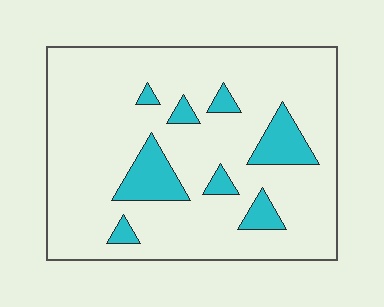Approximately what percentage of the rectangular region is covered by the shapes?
Approximately 15%.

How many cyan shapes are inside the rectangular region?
8.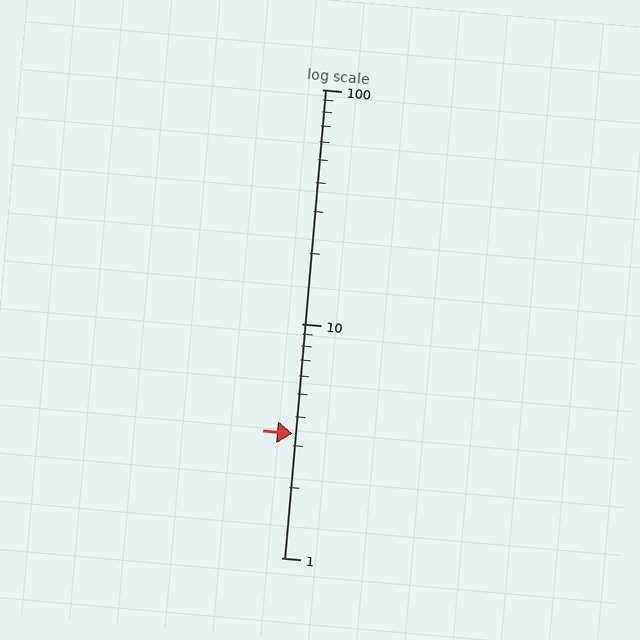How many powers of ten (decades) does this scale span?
The scale spans 2 decades, from 1 to 100.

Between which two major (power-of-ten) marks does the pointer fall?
The pointer is between 1 and 10.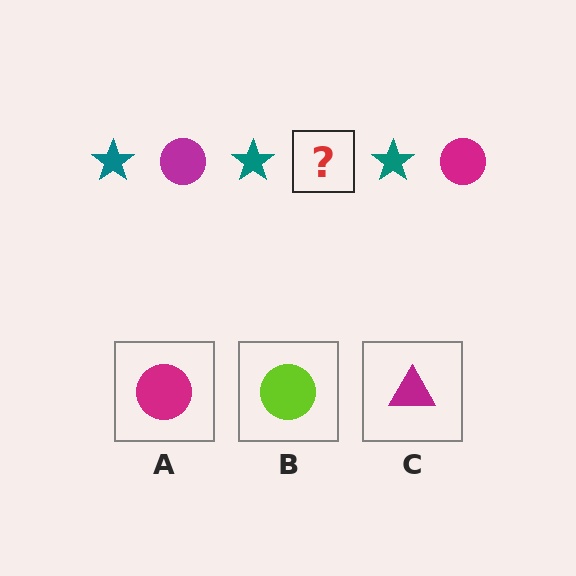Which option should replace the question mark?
Option A.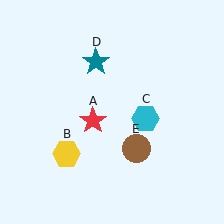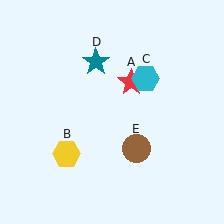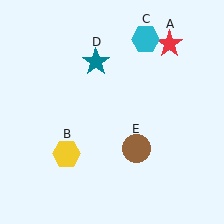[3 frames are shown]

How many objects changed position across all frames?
2 objects changed position: red star (object A), cyan hexagon (object C).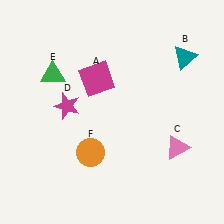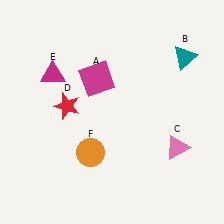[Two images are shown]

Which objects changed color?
D changed from magenta to red. E changed from green to magenta.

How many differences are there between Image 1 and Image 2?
There are 2 differences between the two images.